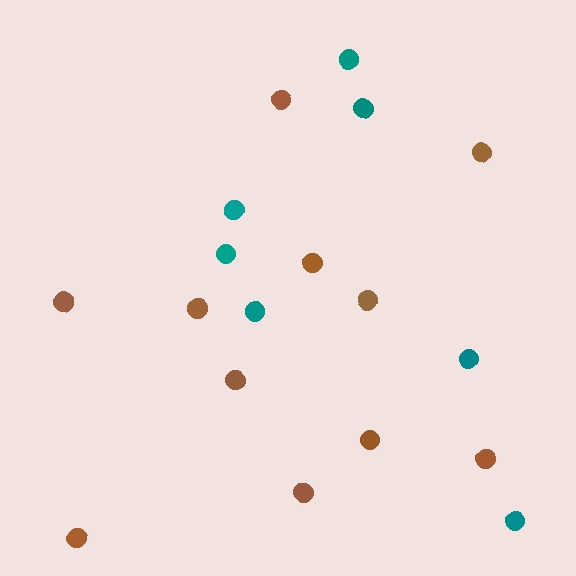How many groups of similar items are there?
There are 2 groups: one group of brown circles (11) and one group of teal circles (7).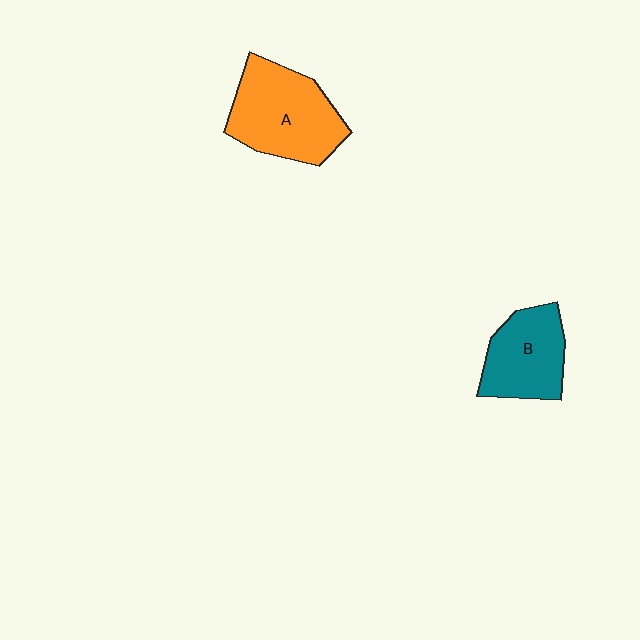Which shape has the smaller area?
Shape B (teal).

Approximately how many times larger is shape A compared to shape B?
Approximately 1.3 times.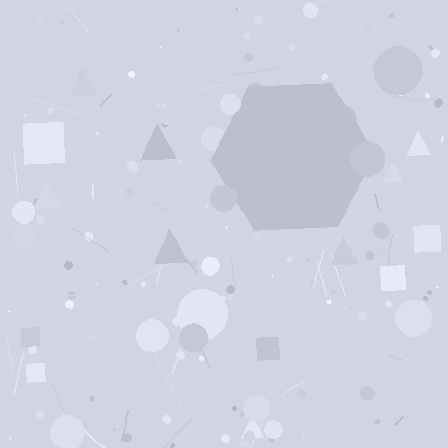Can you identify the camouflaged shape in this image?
The camouflaged shape is a hexagon.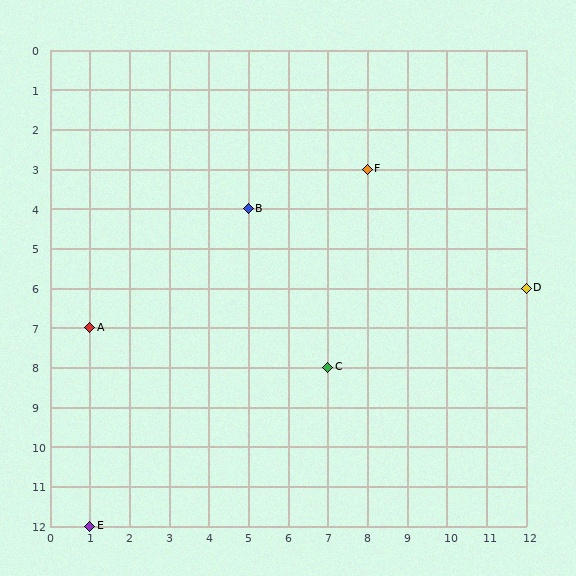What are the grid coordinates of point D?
Point D is at grid coordinates (12, 6).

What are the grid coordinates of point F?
Point F is at grid coordinates (8, 3).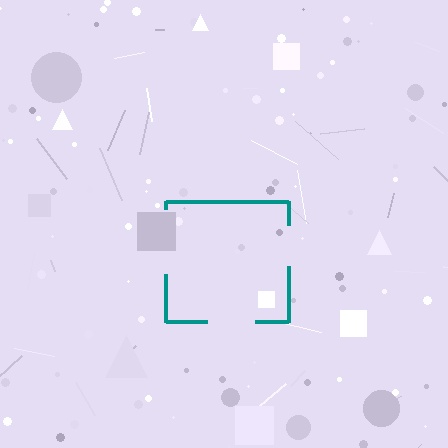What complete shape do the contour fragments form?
The contour fragments form a square.